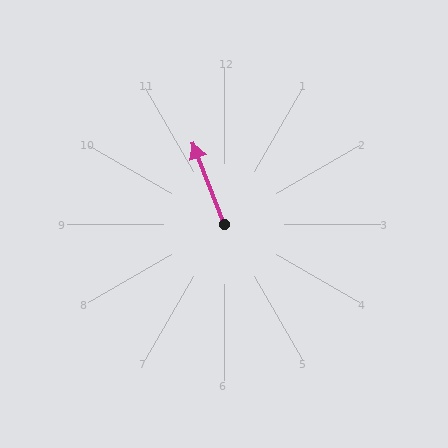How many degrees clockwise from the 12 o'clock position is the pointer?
Approximately 339 degrees.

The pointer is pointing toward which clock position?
Roughly 11 o'clock.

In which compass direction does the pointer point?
North.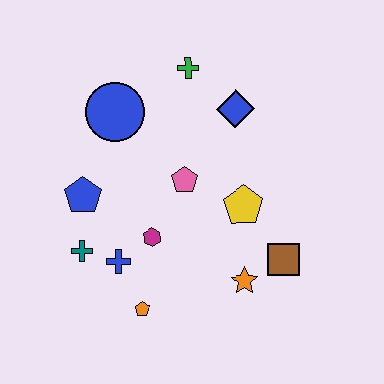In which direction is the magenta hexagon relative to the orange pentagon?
The magenta hexagon is above the orange pentagon.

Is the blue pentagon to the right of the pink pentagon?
No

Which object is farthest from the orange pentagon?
The green cross is farthest from the orange pentagon.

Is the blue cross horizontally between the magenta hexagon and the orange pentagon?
No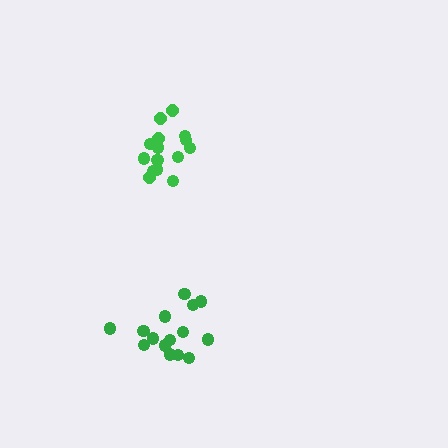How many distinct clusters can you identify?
There are 2 distinct clusters.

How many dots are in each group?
Group 1: 15 dots, Group 2: 15 dots (30 total).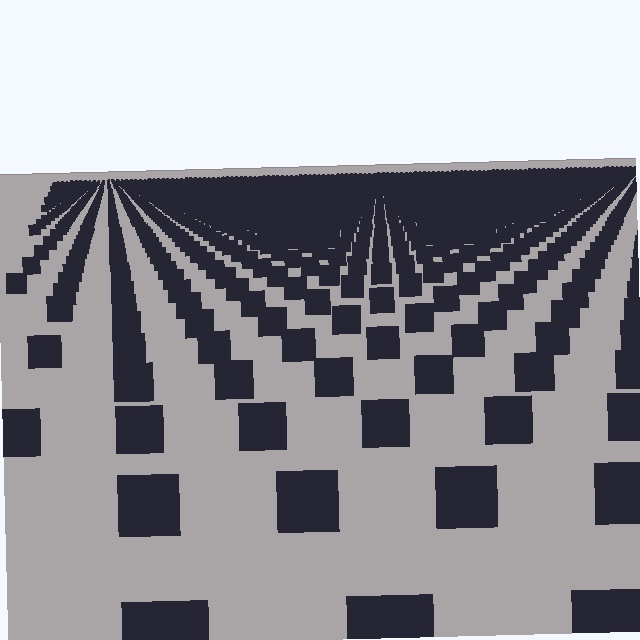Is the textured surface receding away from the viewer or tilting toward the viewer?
The surface is receding away from the viewer. Texture elements get smaller and denser toward the top.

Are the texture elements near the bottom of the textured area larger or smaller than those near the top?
Larger. Near the bottom, elements are closer to the viewer and appear at a bigger on-screen size.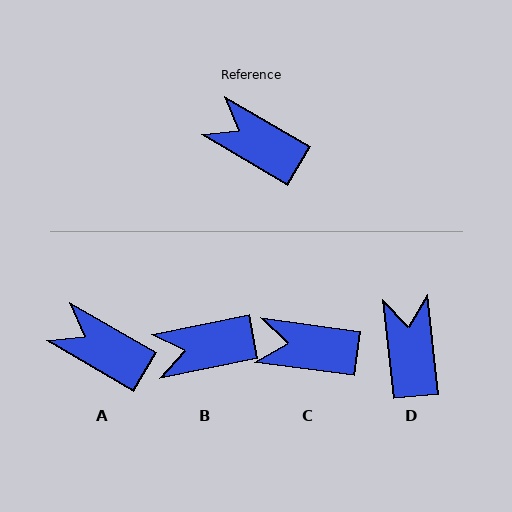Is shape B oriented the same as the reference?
No, it is off by about 41 degrees.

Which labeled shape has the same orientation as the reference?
A.